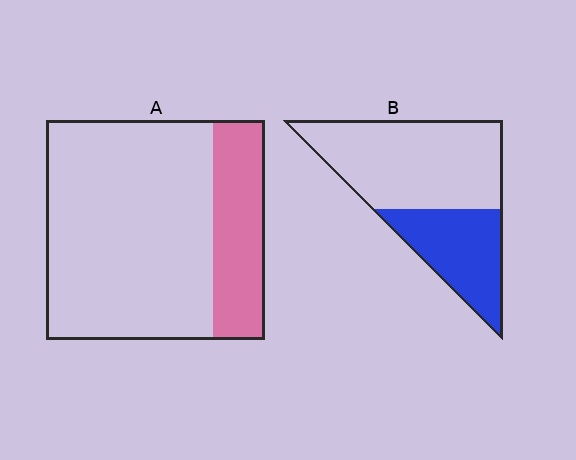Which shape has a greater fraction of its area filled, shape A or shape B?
Shape B.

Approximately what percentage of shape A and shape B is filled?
A is approximately 25% and B is approximately 35%.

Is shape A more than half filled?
No.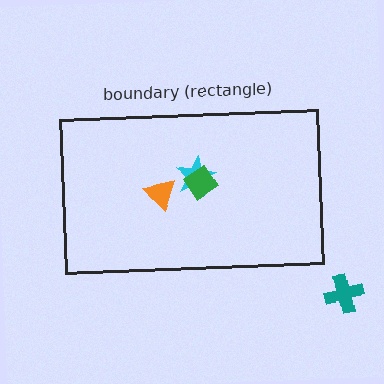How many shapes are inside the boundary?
3 inside, 1 outside.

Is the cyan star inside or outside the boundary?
Inside.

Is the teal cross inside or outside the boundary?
Outside.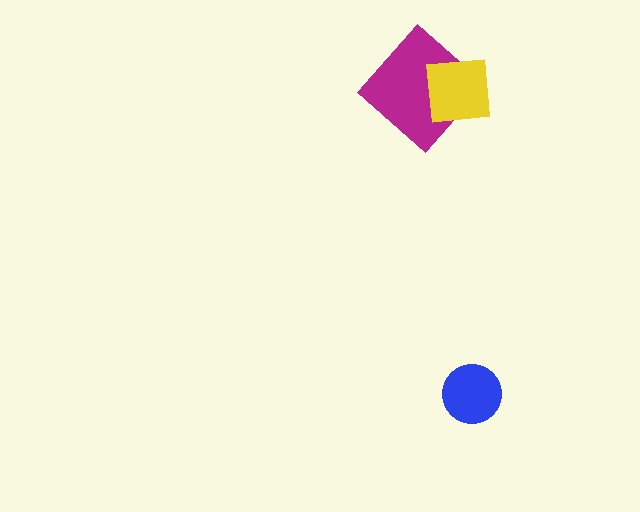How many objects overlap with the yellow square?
1 object overlaps with the yellow square.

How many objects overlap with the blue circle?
0 objects overlap with the blue circle.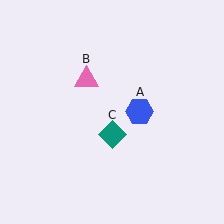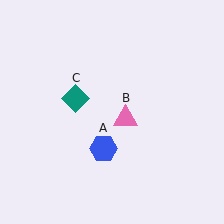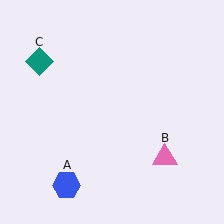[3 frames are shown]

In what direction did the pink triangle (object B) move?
The pink triangle (object B) moved down and to the right.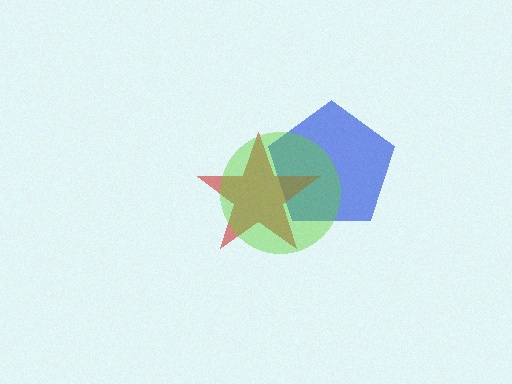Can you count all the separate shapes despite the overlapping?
Yes, there are 3 separate shapes.